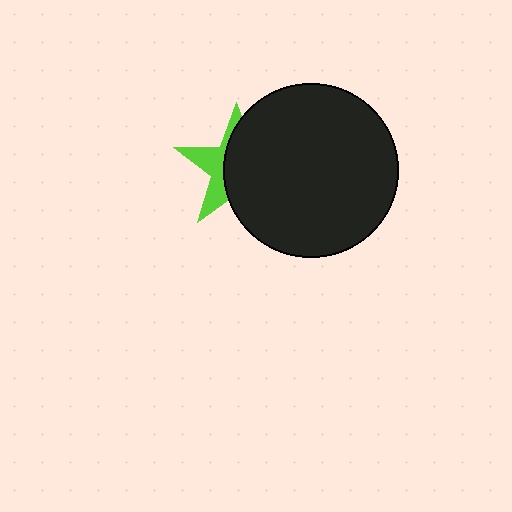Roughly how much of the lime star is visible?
A small part of it is visible (roughly 37%).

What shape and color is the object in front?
The object in front is a black circle.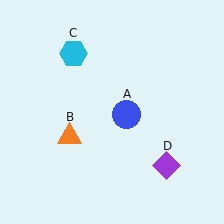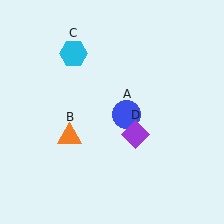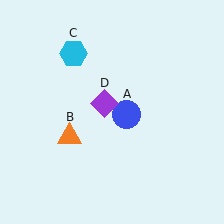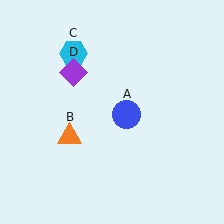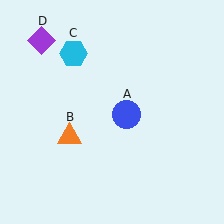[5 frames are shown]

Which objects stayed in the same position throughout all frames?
Blue circle (object A) and orange triangle (object B) and cyan hexagon (object C) remained stationary.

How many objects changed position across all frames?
1 object changed position: purple diamond (object D).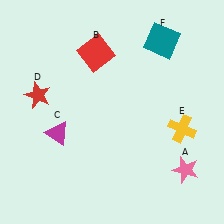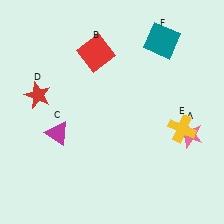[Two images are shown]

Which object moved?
The pink star (A) moved up.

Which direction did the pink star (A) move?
The pink star (A) moved up.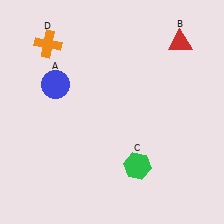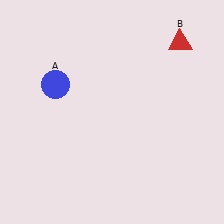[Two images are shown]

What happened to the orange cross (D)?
The orange cross (D) was removed in Image 2. It was in the top-left area of Image 1.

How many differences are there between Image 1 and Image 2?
There are 2 differences between the two images.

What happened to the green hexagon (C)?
The green hexagon (C) was removed in Image 2. It was in the bottom-right area of Image 1.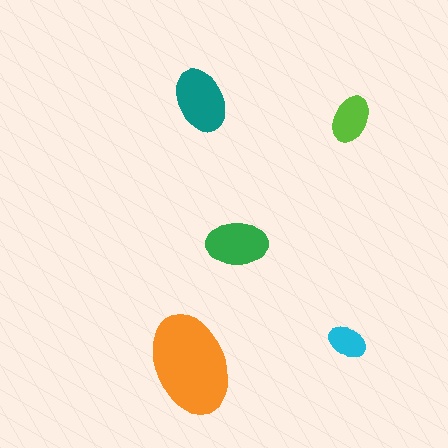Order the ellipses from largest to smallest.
the orange one, the teal one, the green one, the lime one, the cyan one.